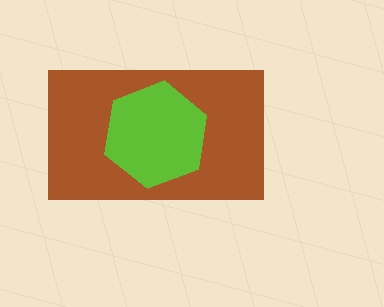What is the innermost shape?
The lime hexagon.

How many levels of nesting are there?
2.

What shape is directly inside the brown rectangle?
The lime hexagon.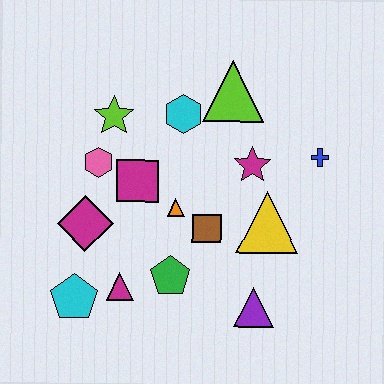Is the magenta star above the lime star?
No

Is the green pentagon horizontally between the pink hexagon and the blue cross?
Yes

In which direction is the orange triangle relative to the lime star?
The orange triangle is below the lime star.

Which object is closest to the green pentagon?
The magenta triangle is closest to the green pentagon.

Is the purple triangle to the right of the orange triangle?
Yes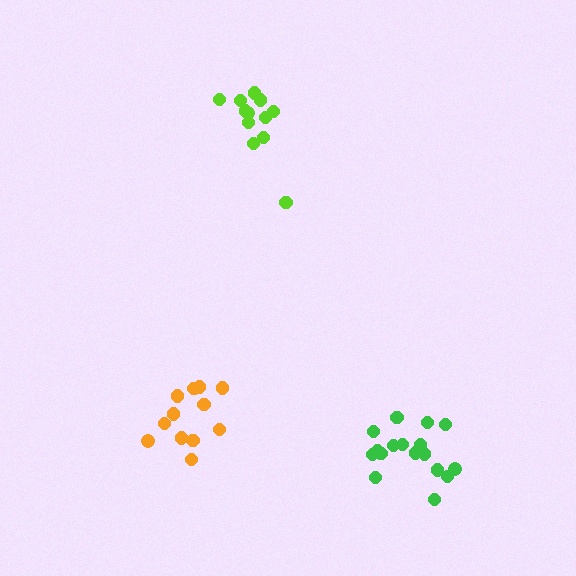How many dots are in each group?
Group 1: 12 dots, Group 2: 17 dots, Group 3: 12 dots (41 total).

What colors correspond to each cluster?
The clusters are colored: orange, green, lime.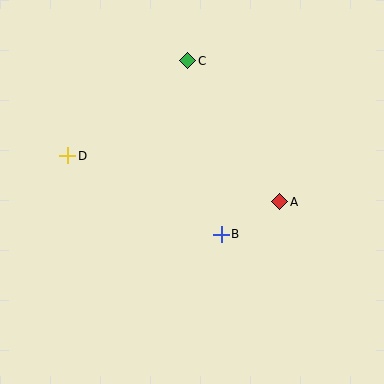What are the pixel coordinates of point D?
Point D is at (68, 156).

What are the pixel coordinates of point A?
Point A is at (280, 202).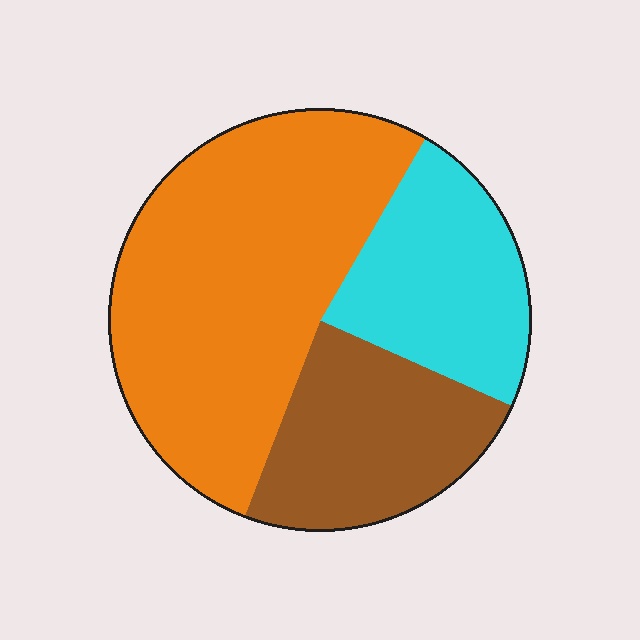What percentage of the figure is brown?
Brown covers 24% of the figure.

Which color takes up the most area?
Orange, at roughly 55%.